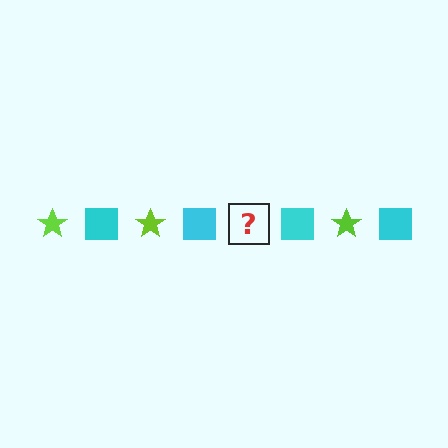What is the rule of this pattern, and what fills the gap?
The rule is that the pattern alternates between lime star and cyan square. The gap should be filled with a lime star.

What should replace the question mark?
The question mark should be replaced with a lime star.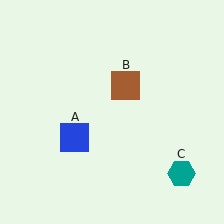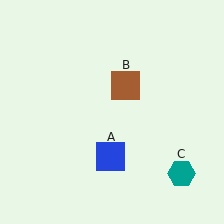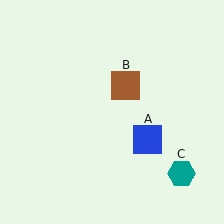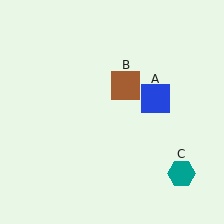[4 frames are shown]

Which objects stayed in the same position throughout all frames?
Brown square (object B) and teal hexagon (object C) remained stationary.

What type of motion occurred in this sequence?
The blue square (object A) rotated counterclockwise around the center of the scene.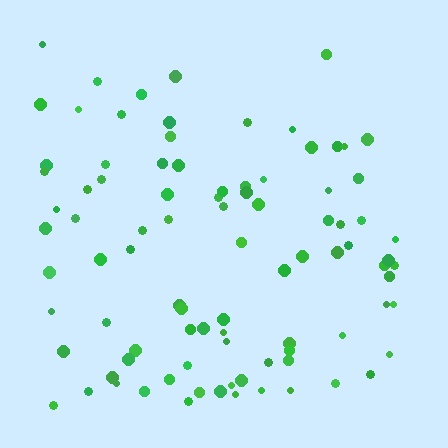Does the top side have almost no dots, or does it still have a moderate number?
Still a moderate number, just noticeably fewer than the bottom.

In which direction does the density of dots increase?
From top to bottom, with the bottom side densest.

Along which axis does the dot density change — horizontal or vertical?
Vertical.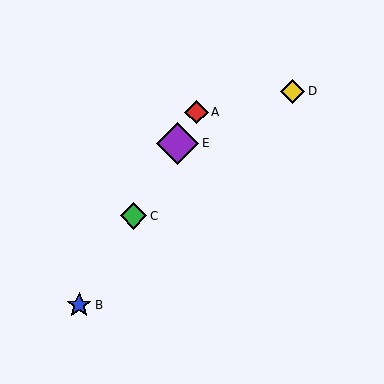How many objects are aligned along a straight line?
4 objects (A, B, C, E) are aligned along a straight line.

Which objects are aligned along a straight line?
Objects A, B, C, E are aligned along a straight line.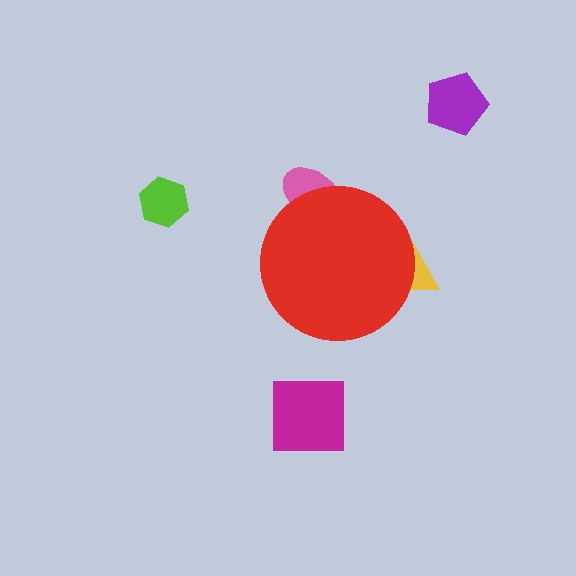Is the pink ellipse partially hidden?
Yes, the pink ellipse is partially hidden behind the red circle.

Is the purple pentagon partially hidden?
No, the purple pentagon is fully visible.